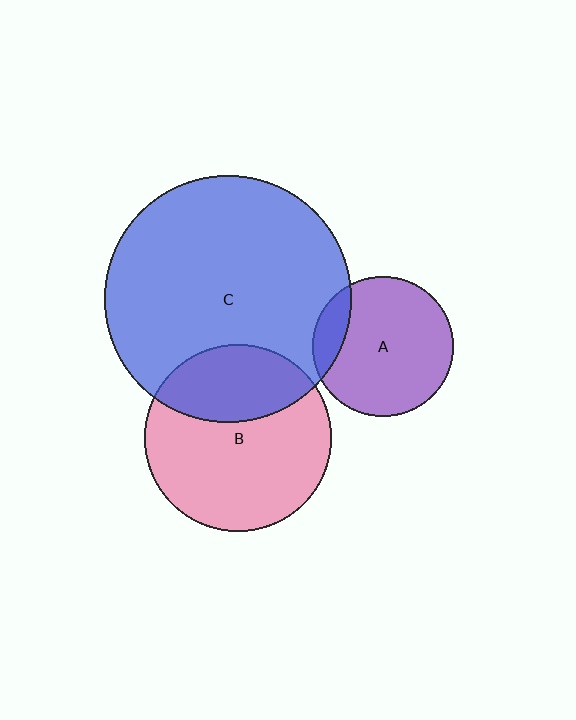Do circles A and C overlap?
Yes.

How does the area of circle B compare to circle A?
Approximately 1.8 times.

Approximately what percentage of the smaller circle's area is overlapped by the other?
Approximately 15%.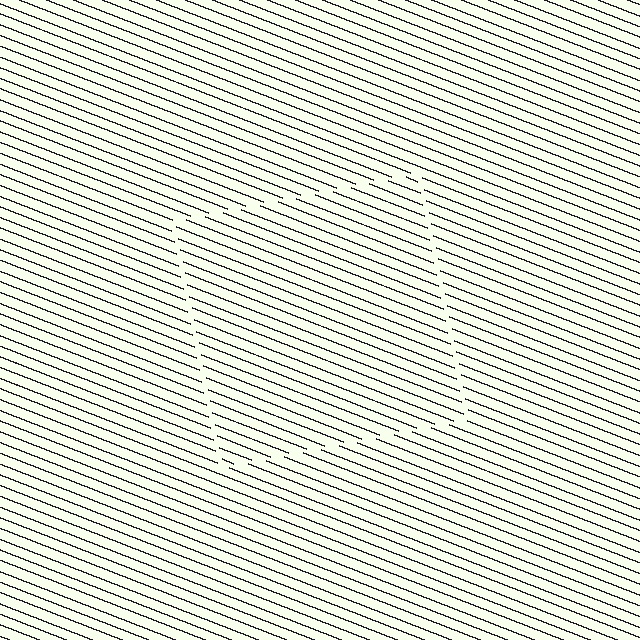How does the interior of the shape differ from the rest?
The interior of the shape contains the same grating, shifted by half a period — the contour is defined by the phase discontinuity where line-ends from the inner and outer gratings abut.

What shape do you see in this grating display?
An illusory square. The interior of the shape contains the same grating, shifted by half a period — the contour is defined by the phase discontinuity where line-ends from the inner and outer gratings abut.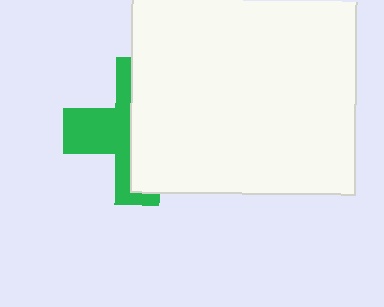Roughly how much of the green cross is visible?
A small part of it is visible (roughly 43%).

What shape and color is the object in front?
The object in front is a white rectangle.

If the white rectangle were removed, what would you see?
You would see the complete green cross.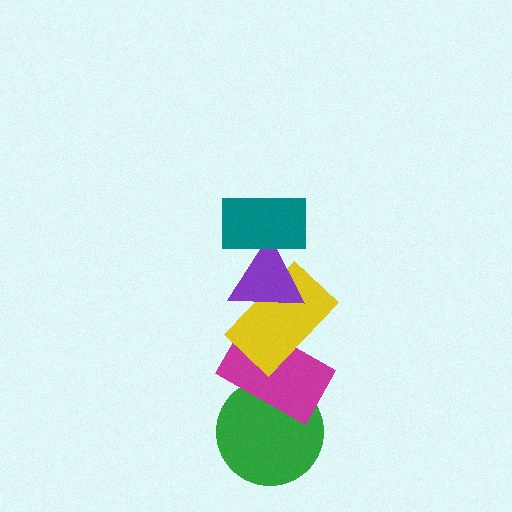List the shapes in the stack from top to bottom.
From top to bottom: the teal rectangle, the purple triangle, the yellow rectangle, the magenta rectangle, the green circle.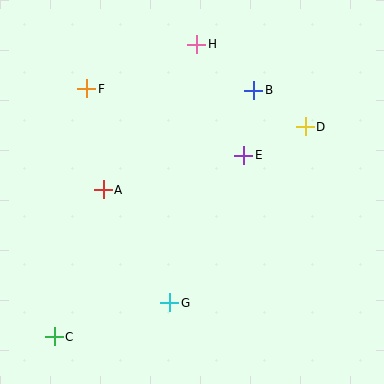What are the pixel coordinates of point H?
Point H is at (197, 44).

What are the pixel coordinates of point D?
Point D is at (305, 127).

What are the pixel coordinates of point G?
Point G is at (169, 303).